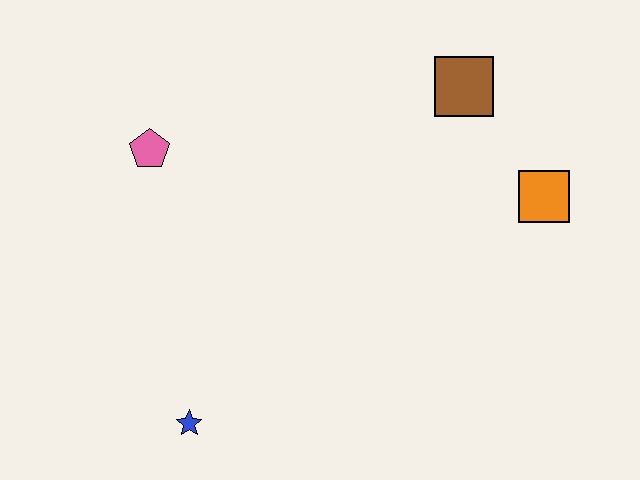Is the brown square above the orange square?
Yes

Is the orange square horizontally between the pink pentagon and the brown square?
No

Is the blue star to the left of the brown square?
Yes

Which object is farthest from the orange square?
The blue star is farthest from the orange square.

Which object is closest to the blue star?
The pink pentagon is closest to the blue star.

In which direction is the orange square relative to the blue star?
The orange square is to the right of the blue star.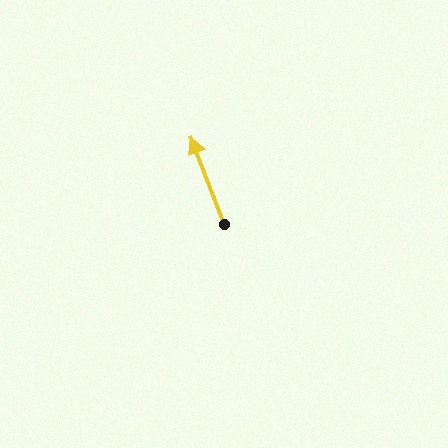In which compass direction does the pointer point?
North.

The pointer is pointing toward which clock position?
Roughly 11 o'clock.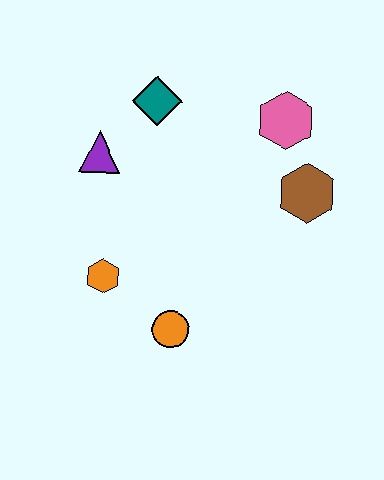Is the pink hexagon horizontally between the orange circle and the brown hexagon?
Yes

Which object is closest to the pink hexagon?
The brown hexagon is closest to the pink hexagon.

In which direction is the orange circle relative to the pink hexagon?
The orange circle is below the pink hexagon.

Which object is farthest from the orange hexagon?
The pink hexagon is farthest from the orange hexagon.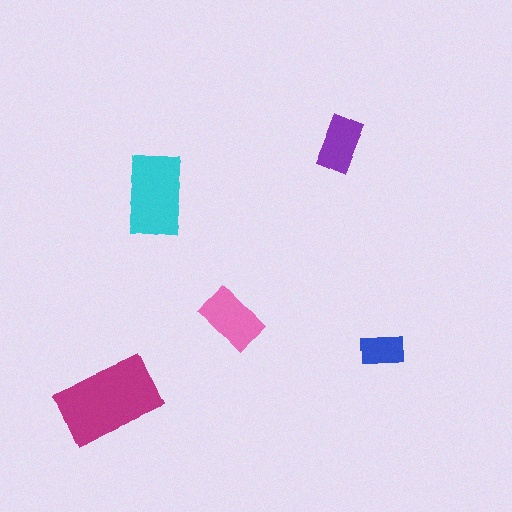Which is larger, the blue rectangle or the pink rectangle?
The pink one.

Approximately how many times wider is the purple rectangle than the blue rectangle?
About 1.5 times wider.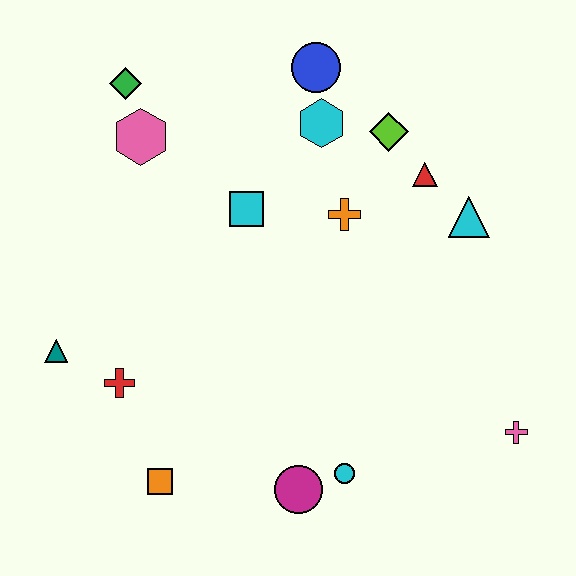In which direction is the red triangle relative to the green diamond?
The red triangle is to the right of the green diamond.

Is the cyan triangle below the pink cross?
No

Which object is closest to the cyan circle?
The magenta circle is closest to the cyan circle.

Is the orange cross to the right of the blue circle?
Yes